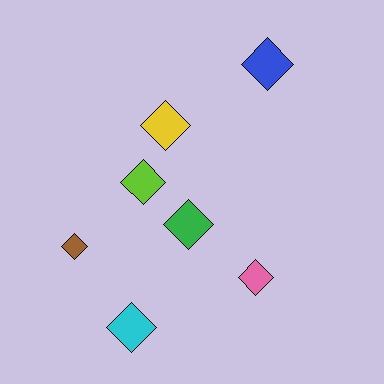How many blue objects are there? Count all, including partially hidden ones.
There is 1 blue object.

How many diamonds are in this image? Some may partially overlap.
There are 7 diamonds.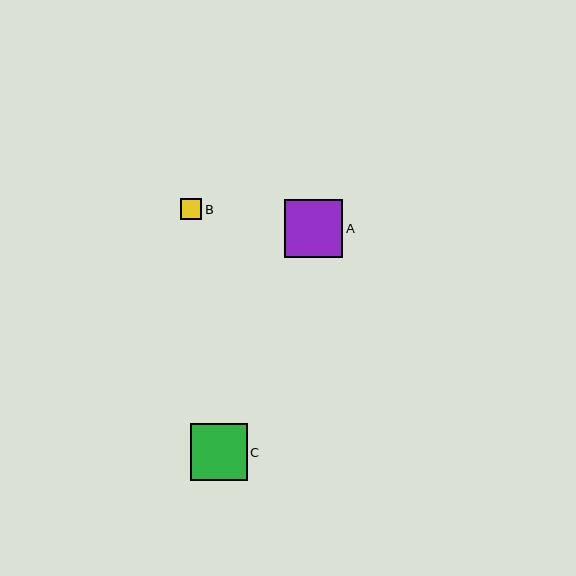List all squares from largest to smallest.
From largest to smallest: A, C, B.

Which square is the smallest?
Square B is the smallest with a size of approximately 21 pixels.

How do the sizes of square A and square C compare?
Square A and square C are approximately the same size.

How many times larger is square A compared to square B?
Square A is approximately 2.8 times the size of square B.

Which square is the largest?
Square A is the largest with a size of approximately 59 pixels.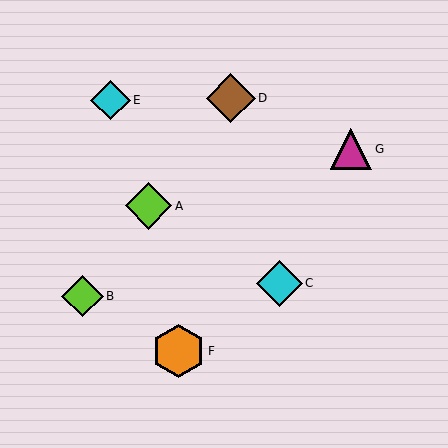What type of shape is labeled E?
Shape E is a cyan diamond.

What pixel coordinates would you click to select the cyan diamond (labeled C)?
Click at (279, 283) to select the cyan diamond C.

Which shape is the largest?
The orange hexagon (labeled F) is the largest.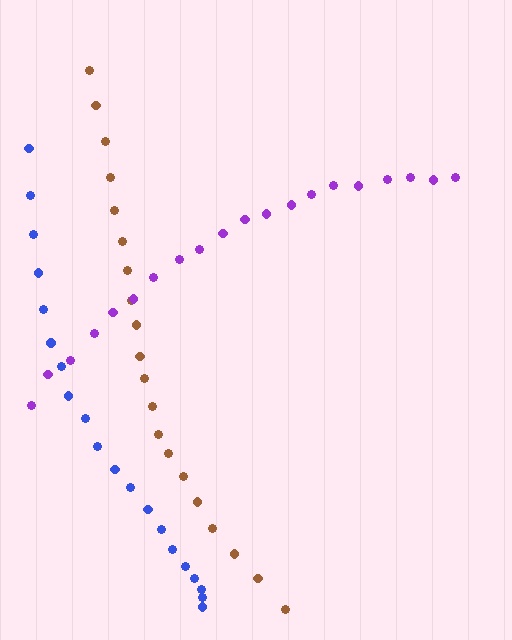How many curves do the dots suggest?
There are 3 distinct paths.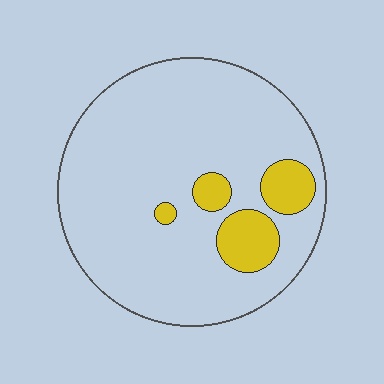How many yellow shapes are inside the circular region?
4.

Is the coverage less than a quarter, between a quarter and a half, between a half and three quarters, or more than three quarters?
Less than a quarter.